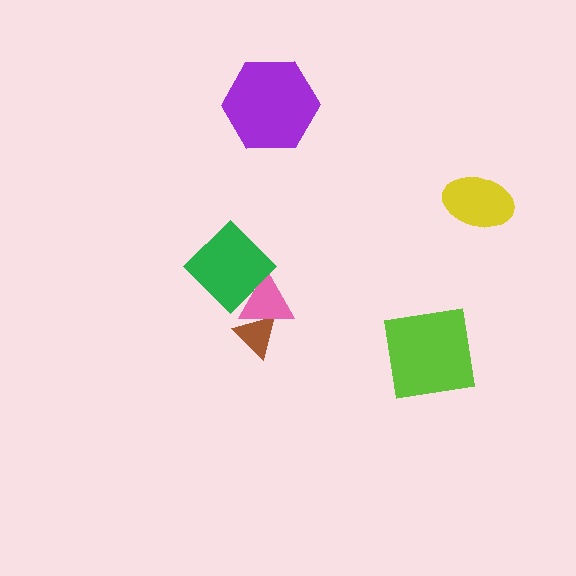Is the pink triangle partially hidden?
Yes, it is partially covered by another shape.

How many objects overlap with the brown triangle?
1 object overlaps with the brown triangle.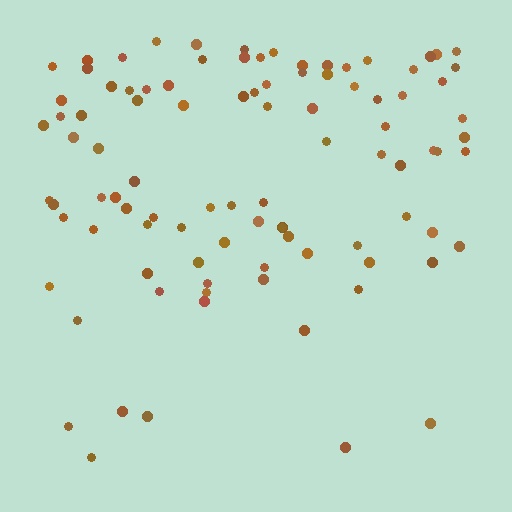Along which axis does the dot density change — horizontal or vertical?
Vertical.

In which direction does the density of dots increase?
From bottom to top, with the top side densest.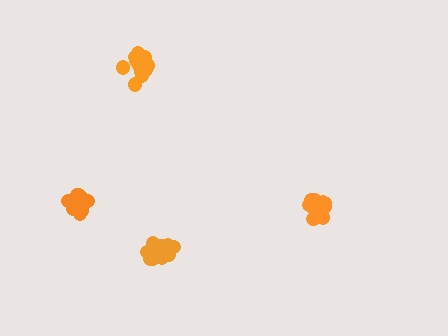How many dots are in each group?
Group 1: 15 dots, Group 2: 12 dots, Group 3: 14 dots, Group 4: 12 dots (53 total).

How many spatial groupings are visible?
There are 4 spatial groupings.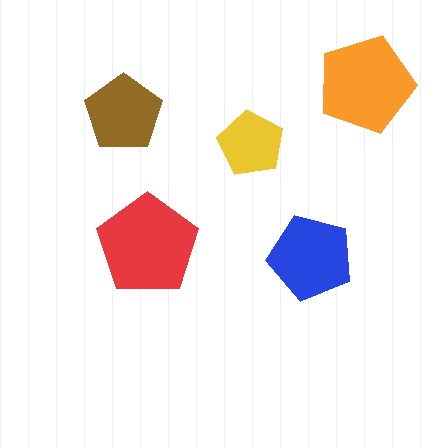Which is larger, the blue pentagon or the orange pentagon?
The orange one.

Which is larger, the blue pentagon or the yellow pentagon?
The blue one.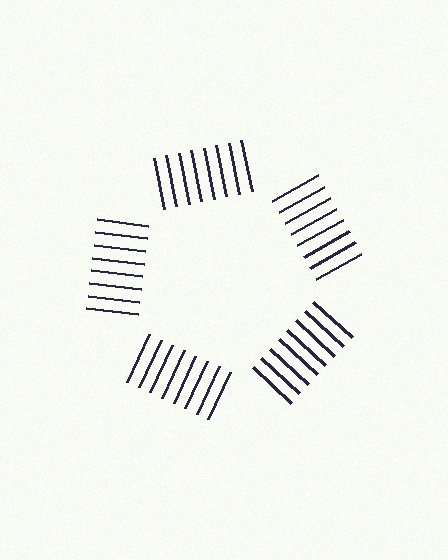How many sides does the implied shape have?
5 sides — the line-ends trace a pentagon.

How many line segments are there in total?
40 — 8 along each of the 5 edges.